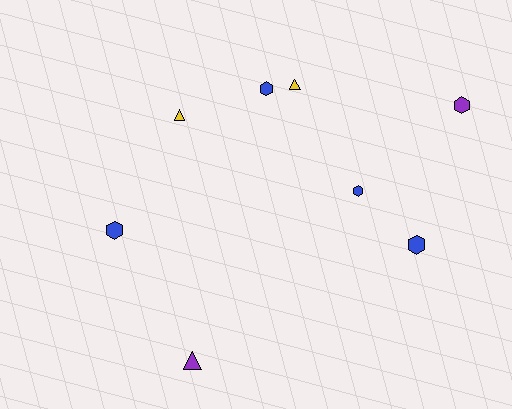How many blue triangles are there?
There are no blue triangles.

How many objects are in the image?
There are 8 objects.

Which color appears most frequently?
Blue, with 4 objects.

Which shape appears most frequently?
Hexagon, with 5 objects.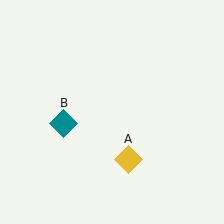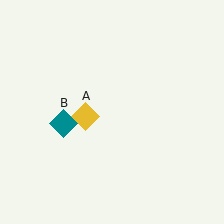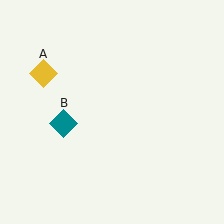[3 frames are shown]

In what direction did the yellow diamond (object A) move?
The yellow diamond (object A) moved up and to the left.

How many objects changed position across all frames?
1 object changed position: yellow diamond (object A).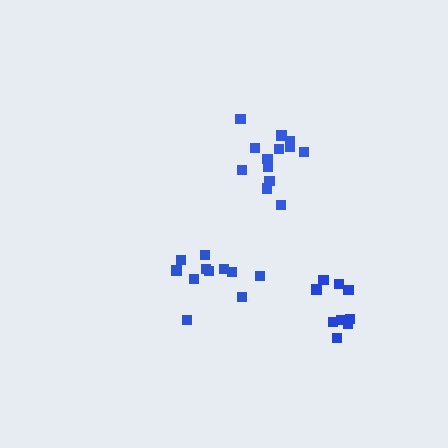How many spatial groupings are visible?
There are 3 spatial groupings.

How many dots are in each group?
Group 1: 11 dots, Group 2: 13 dots, Group 3: 9 dots (33 total).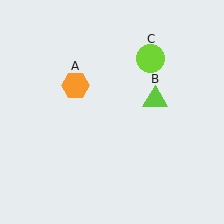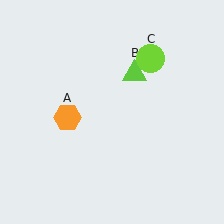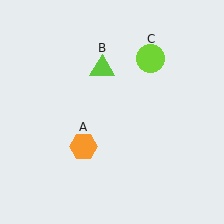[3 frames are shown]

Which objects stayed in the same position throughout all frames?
Lime circle (object C) remained stationary.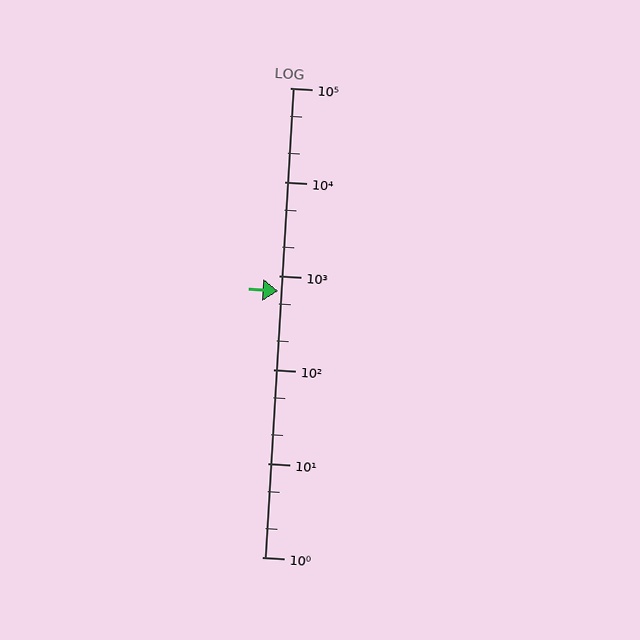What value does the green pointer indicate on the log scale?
The pointer indicates approximately 680.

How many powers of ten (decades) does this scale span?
The scale spans 5 decades, from 1 to 100000.